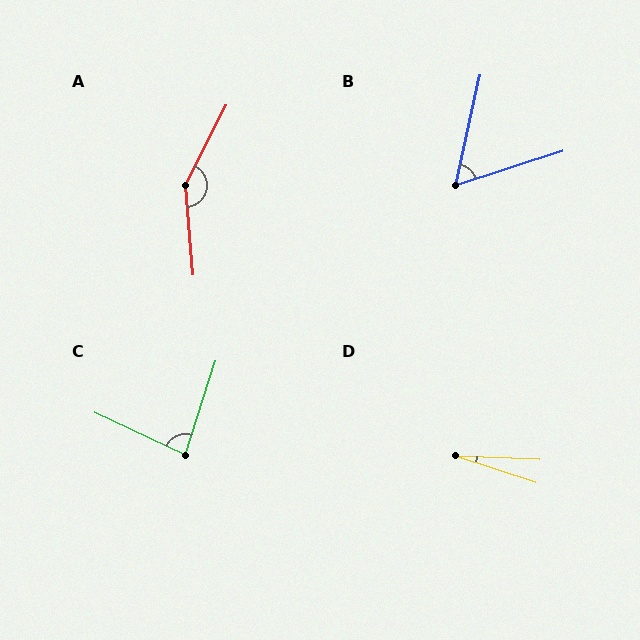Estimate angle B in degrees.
Approximately 60 degrees.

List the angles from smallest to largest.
D (16°), B (60°), C (83°), A (149°).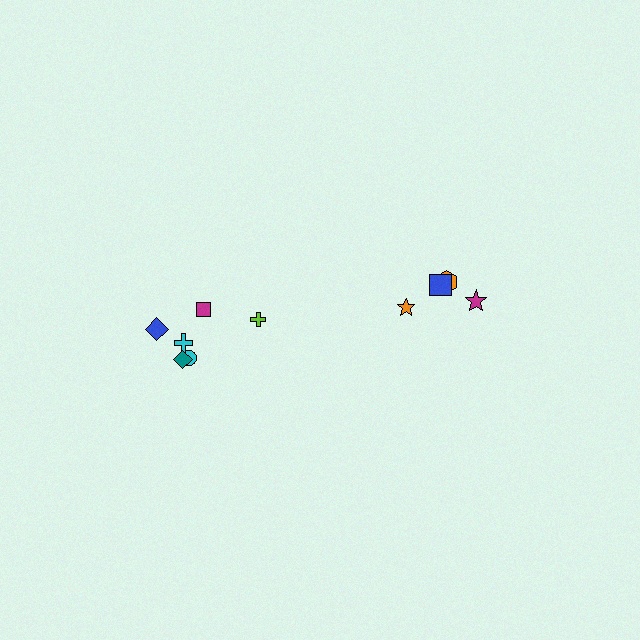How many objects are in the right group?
There are 4 objects.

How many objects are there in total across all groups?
There are 10 objects.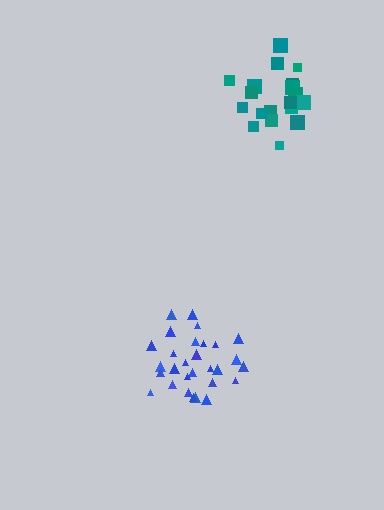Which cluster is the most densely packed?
Teal.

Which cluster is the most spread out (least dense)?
Blue.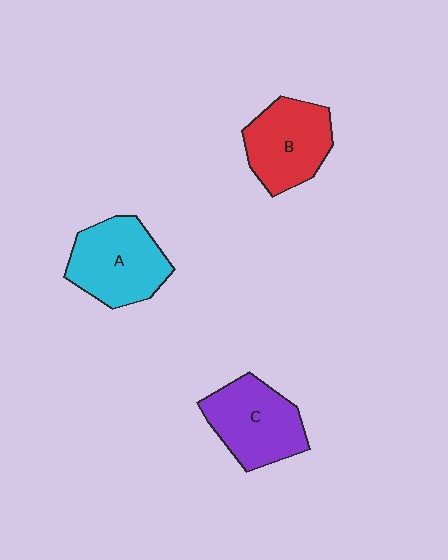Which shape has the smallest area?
Shape B (red).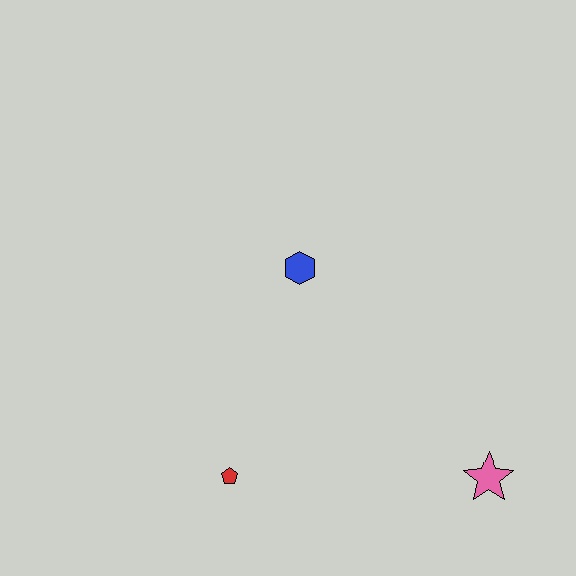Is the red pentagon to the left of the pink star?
Yes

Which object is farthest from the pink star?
The blue hexagon is farthest from the pink star.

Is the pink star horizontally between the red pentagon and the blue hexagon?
No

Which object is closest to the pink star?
The red pentagon is closest to the pink star.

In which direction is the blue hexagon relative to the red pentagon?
The blue hexagon is above the red pentagon.